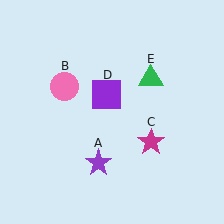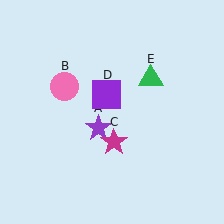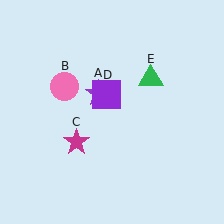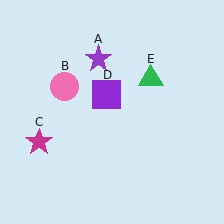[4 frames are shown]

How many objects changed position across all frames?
2 objects changed position: purple star (object A), magenta star (object C).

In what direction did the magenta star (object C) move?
The magenta star (object C) moved left.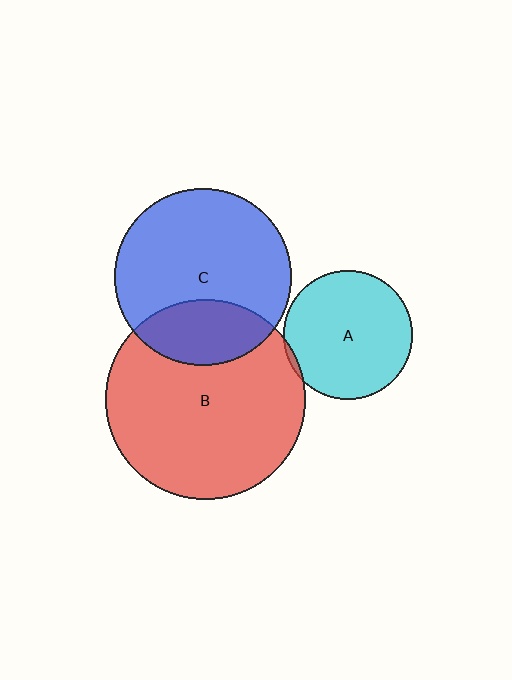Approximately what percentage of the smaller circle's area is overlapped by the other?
Approximately 5%.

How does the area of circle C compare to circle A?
Approximately 1.9 times.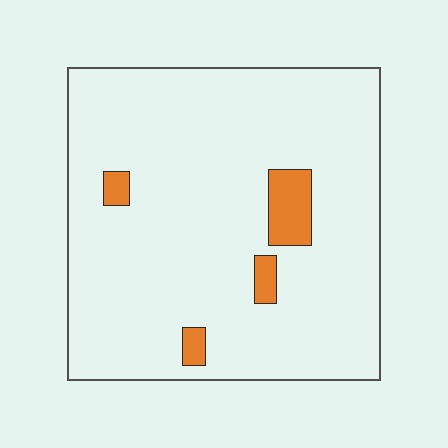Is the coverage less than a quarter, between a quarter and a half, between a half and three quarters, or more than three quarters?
Less than a quarter.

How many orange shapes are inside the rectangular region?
4.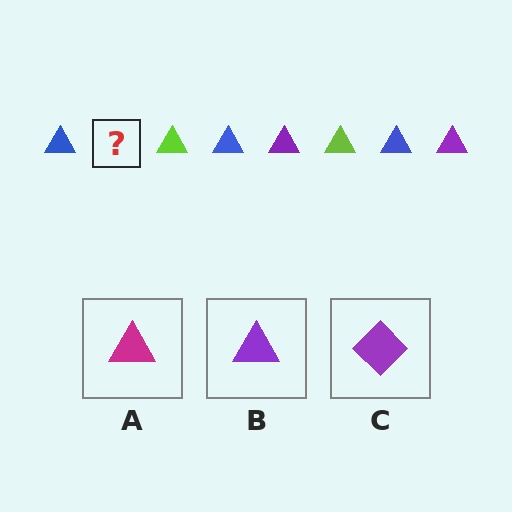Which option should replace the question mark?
Option B.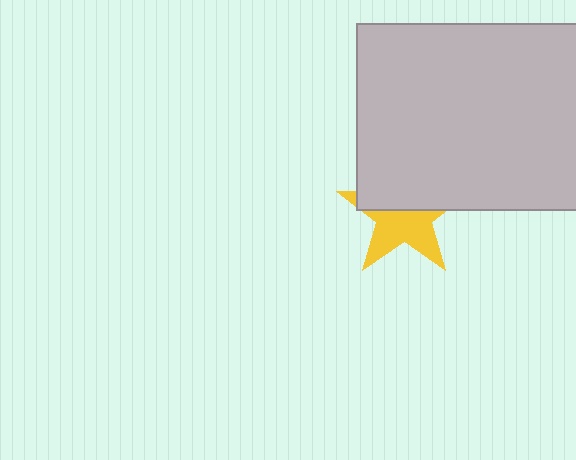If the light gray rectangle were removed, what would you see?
You would see the complete yellow star.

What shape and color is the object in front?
The object in front is a light gray rectangle.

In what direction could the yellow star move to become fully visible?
The yellow star could move down. That would shift it out from behind the light gray rectangle entirely.